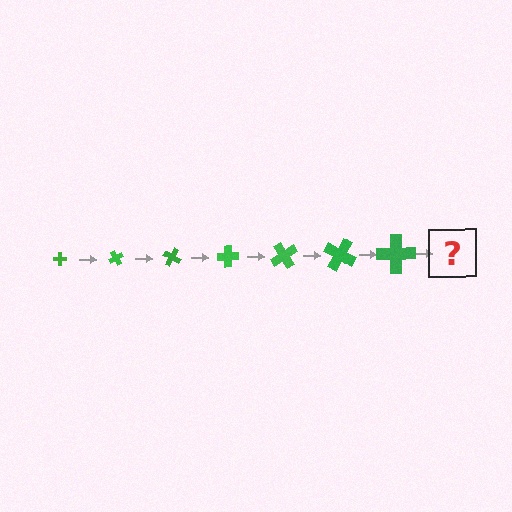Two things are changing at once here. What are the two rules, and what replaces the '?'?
The two rules are that the cross grows larger each step and it rotates 60 degrees each step. The '?' should be a cross, larger than the previous one and rotated 420 degrees from the start.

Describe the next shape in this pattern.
It should be a cross, larger than the previous one and rotated 420 degrees from the start.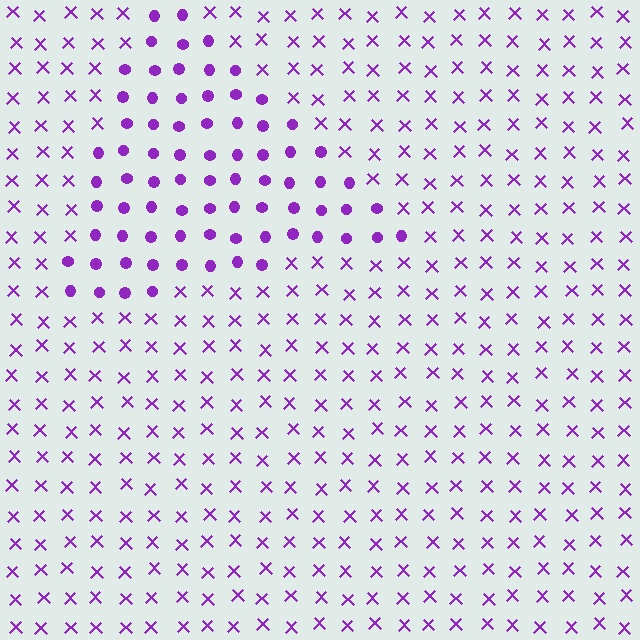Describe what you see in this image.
The image is filled with small purple elements arranged in a uniform grid. A triangle-shaped region contains circles, while the surrounding area contains X marks. The boundary is defined purely by the change in element shape.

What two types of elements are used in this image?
The image uses circles inside the triangle region and X marks outside it.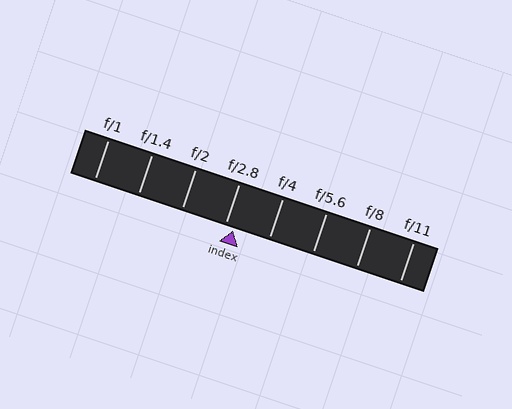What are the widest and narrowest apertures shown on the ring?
The widest aperture shown is f/1 and the narrowest is f/11.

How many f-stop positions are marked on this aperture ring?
There are 8 f-stop positions marked.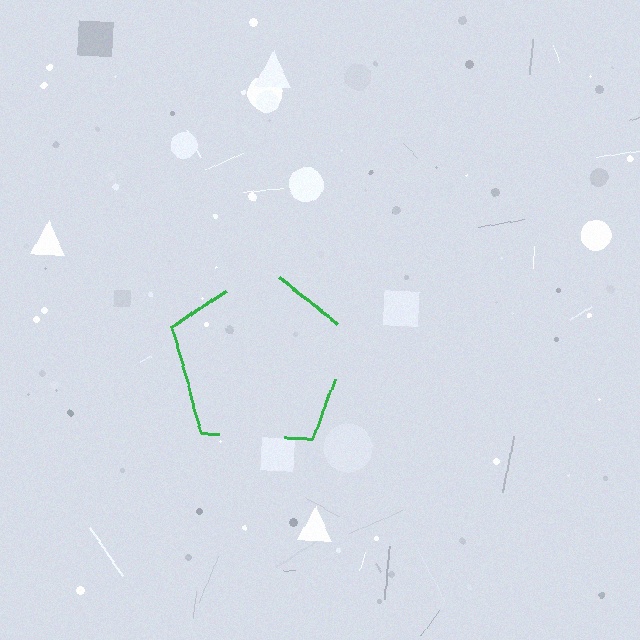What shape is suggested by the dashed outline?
The dashed outline suggests a pentagon.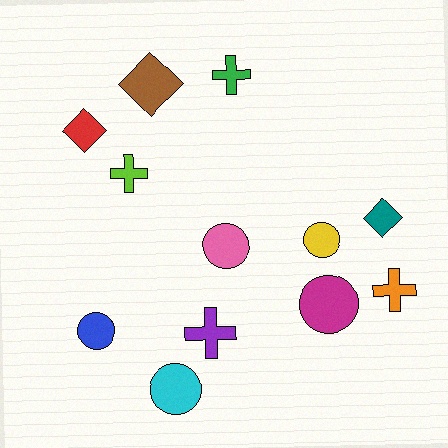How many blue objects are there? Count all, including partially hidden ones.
There is 1 blue object.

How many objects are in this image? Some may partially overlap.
There are 12 objects.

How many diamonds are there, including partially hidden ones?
There are 3 diamonds.